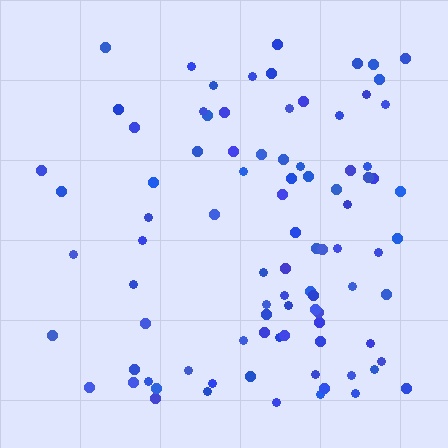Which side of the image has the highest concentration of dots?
The right.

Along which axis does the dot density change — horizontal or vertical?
Horizontal.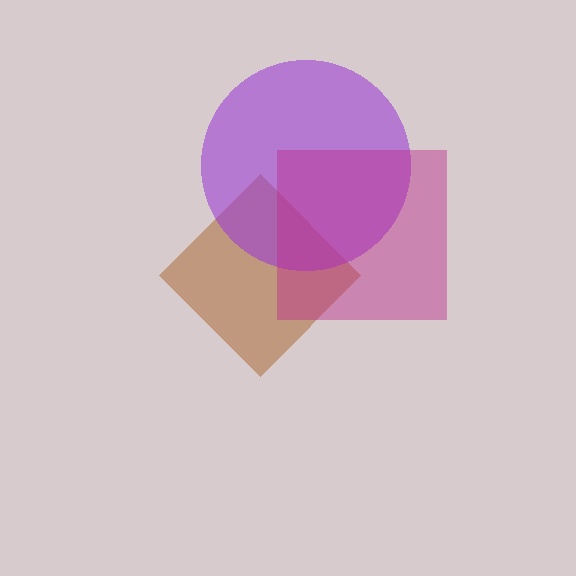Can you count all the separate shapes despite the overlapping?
Yes, there are 3 separate shapes.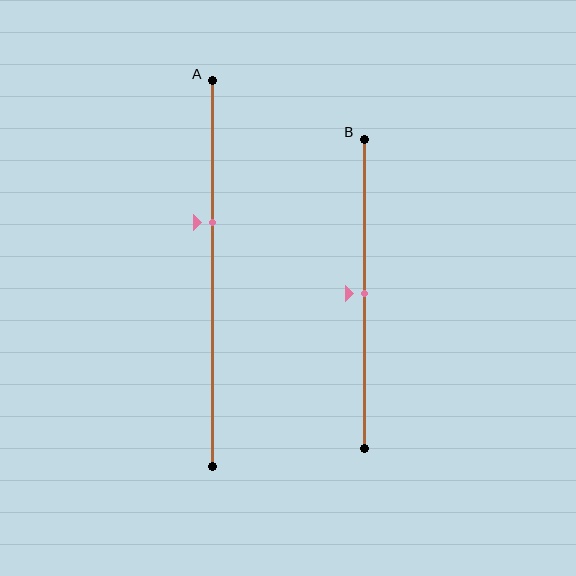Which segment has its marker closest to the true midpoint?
Segment B has its marker closest to the true midpoint.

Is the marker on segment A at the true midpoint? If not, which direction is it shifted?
No, the marker on segment A is shifted upward by about 13% of the segment length.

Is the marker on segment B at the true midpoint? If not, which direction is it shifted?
Yes, the marker on segment B is at the true midpoint.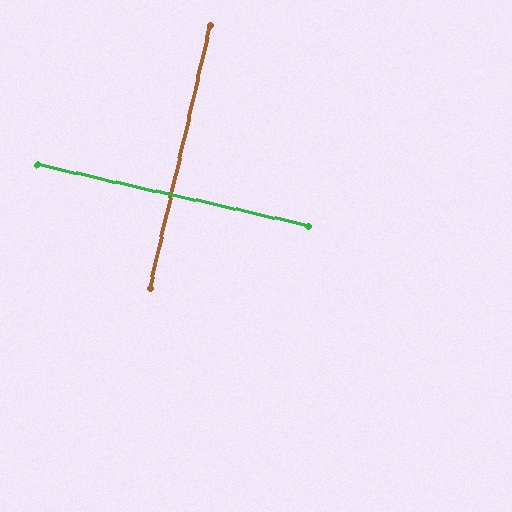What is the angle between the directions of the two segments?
Approximately 90 degrees.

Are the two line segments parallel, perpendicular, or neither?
Perpendicular — they meet at approximately 90°.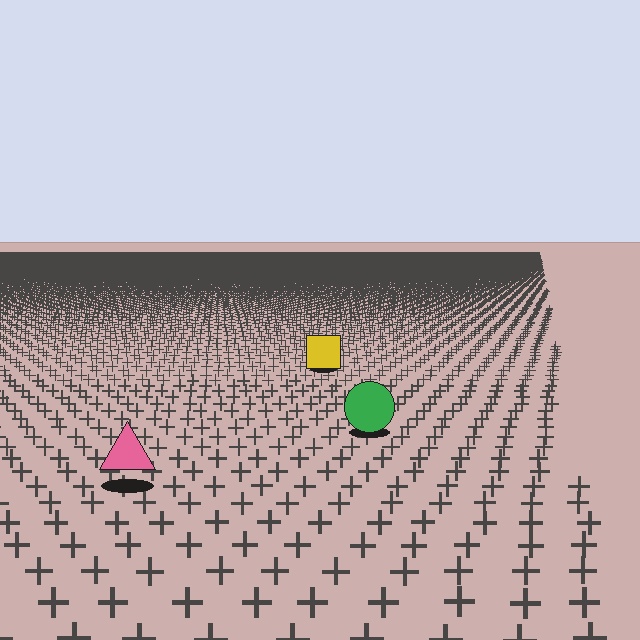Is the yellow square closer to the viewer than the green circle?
No. The green circle is closer — you can tell from the texture gradient: the ground texture is coarser near it.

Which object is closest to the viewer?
The pink triangle is closest. The texture marks near it are larger and more spread out.